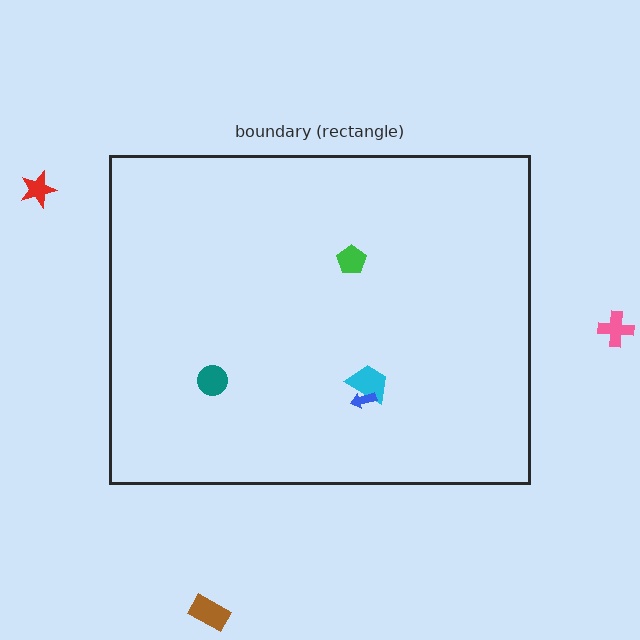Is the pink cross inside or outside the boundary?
Outside.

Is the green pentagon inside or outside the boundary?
Inside.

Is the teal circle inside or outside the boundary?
Inside.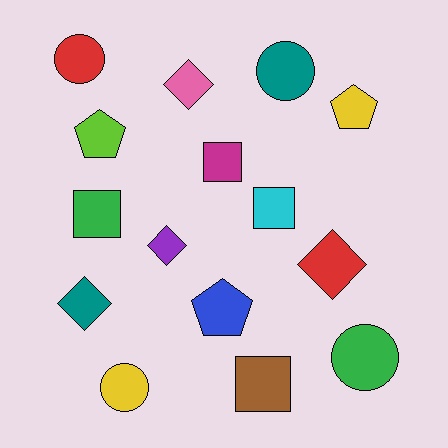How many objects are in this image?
There are 15 objects.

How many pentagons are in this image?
There are 3 pentagons.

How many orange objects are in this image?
There are no orange objects.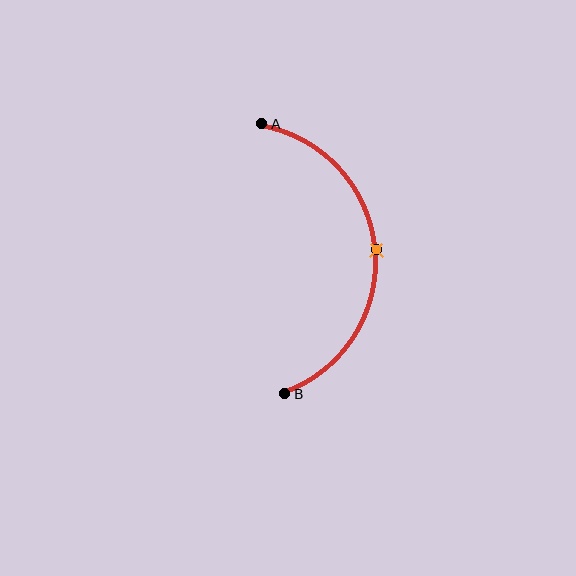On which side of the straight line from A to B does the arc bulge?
The arc bulges to the right of the straight line connecting A and B.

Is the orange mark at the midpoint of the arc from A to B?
Yes. The orange mark lies on the arc at equal arc-length from both A and B — it is the arc midpoint.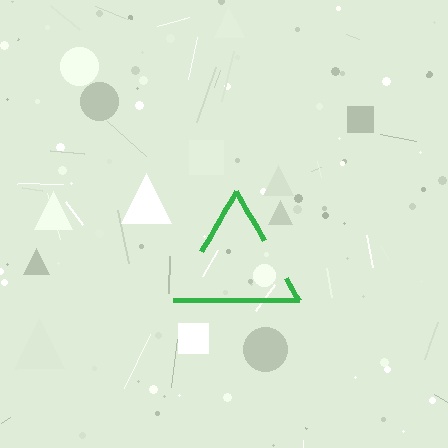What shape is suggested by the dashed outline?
The dashed outline suggests a triangle.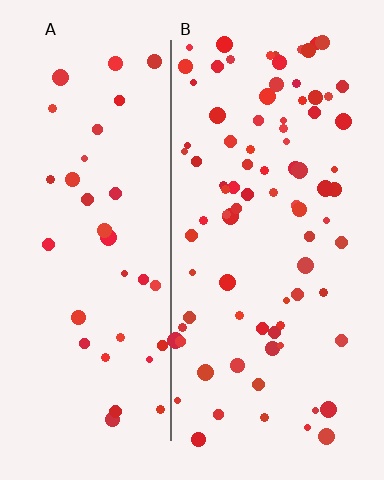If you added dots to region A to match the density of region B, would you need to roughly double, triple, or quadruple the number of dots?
Approximately double.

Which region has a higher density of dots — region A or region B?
B (the right).